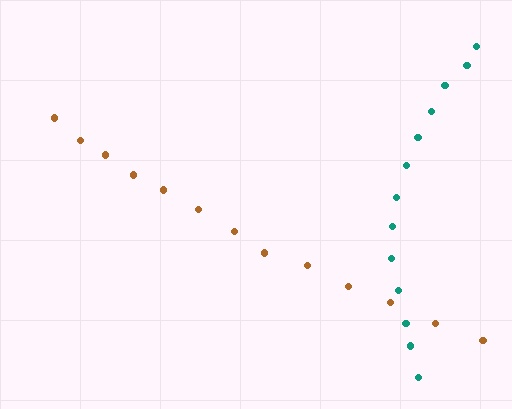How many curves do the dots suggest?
There are 2 distinct paths.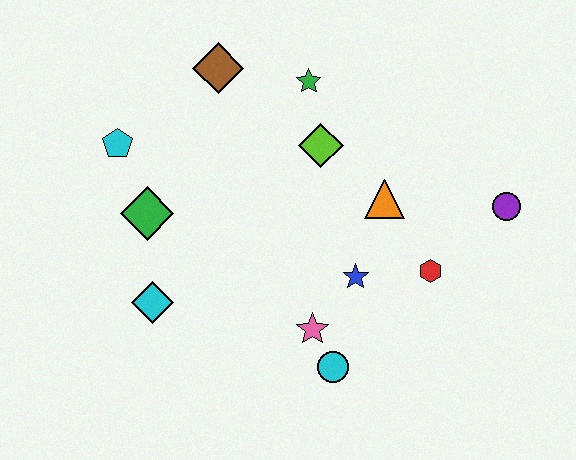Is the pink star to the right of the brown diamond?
Yes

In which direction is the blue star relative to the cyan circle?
The blue star is above the cyan circle.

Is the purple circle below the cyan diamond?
No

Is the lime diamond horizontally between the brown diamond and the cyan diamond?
No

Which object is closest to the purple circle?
The red hexagon is closest to the purple circle.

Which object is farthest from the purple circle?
The cyan pentagon is farthest from the purple circle.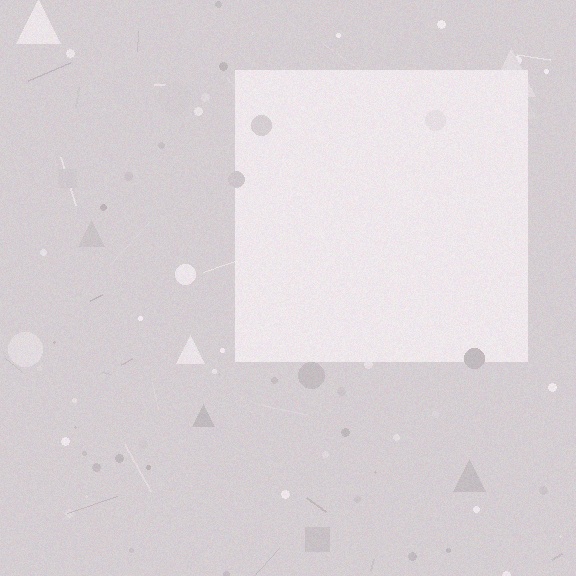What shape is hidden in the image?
A square is hidden in the image.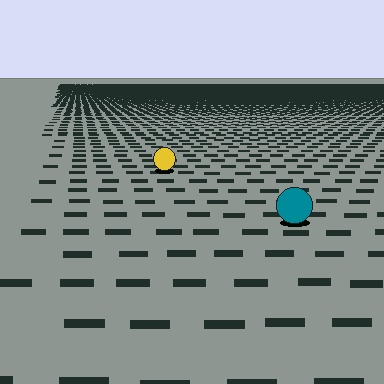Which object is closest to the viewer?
The teal circle is closest. The texture marks near it are larger and more spread out.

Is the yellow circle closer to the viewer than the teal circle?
No. The teal circle is closer — you can tell from the texture gradient: the ground texture is coarser near it.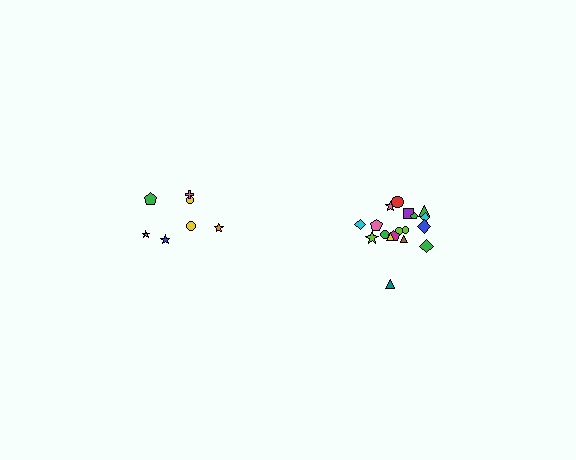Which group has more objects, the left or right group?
The right group.